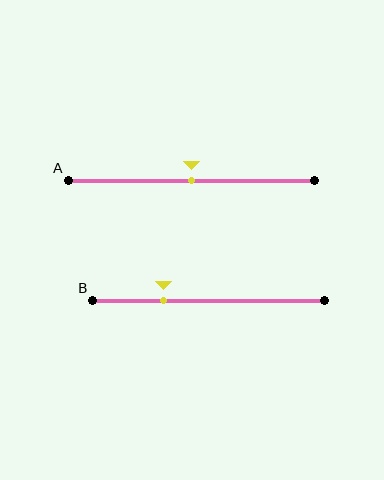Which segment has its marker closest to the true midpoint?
Segment A has its marker closest to the true midpoint.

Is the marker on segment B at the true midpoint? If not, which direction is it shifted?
No, the marker on segment B is shifted to the left by about 19% of the segment length.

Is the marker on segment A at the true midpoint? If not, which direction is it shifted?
Yes, the marker on segment A is at the true midpoint.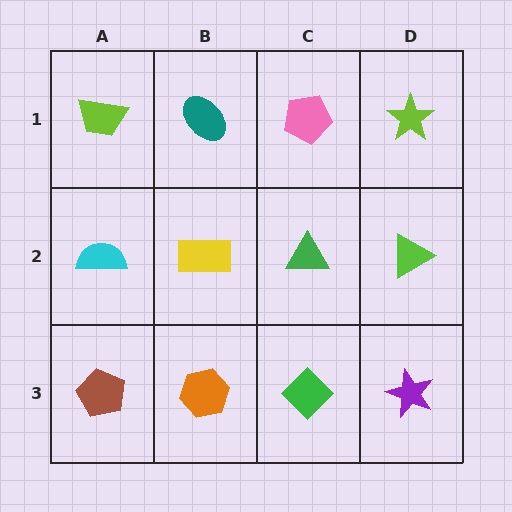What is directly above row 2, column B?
A teal ellipse.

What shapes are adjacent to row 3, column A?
A cyan semicircle (row 2, column A), an orange hexagon (row 3, column B).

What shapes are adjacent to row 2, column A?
A lime trapezoid (row 1, column A), a brown pentagon (row 3, column A), a yellow rectangle (row 2, column B).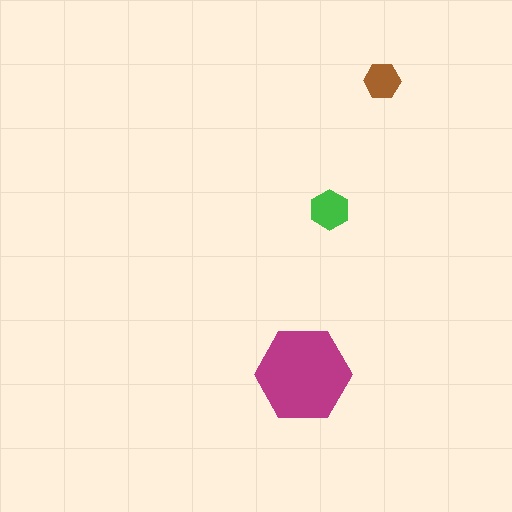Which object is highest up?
The brown hexagon is topmost.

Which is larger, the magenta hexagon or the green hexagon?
The magenta one.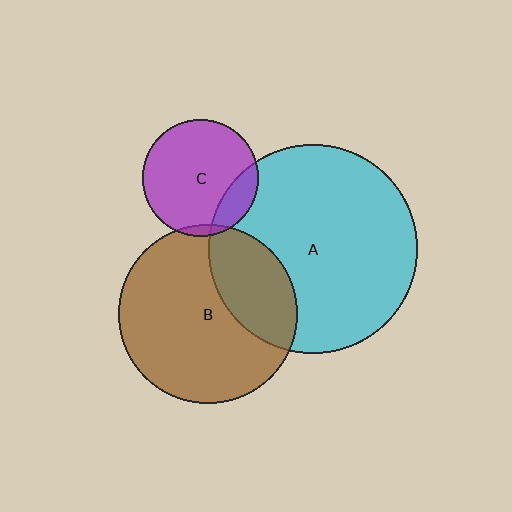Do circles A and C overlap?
Yes.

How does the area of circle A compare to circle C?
Approximately 3.2 times.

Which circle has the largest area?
Circle A (cyan).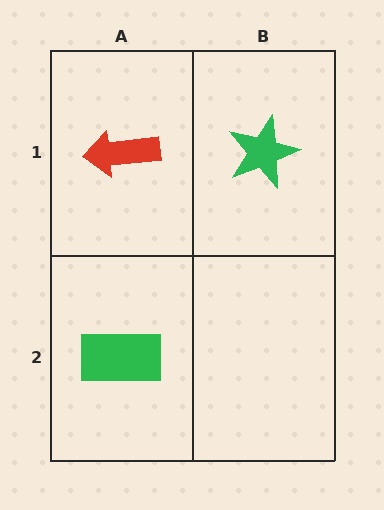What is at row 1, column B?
A green star.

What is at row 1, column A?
A red arrow.